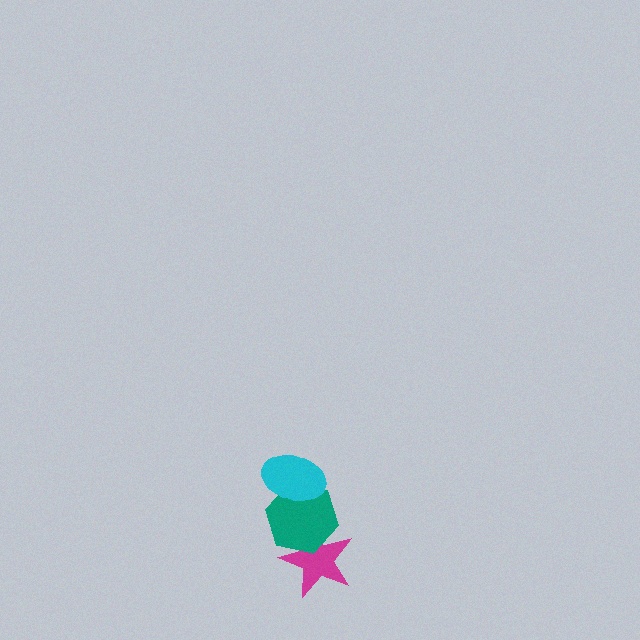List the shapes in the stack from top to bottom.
From top to bottom: the cyan ellipse, the teal hexagon, the magenta star.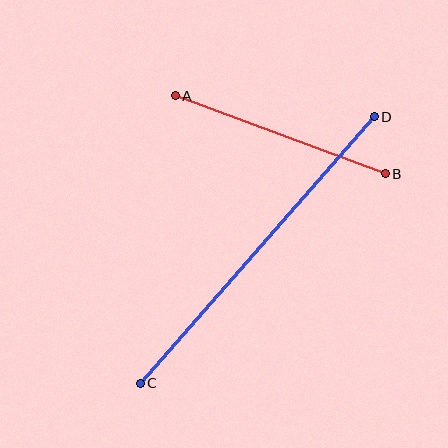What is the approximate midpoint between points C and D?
The midpoint is at approximately (257, 250) pixels.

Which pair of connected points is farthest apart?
Points C and D are farthest apart.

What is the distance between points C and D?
The distance is approximately 355 pixels.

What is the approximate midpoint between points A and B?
The midpoint is at approximately (280, 135) pixels.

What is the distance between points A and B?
The distance is approximately 224 pixels.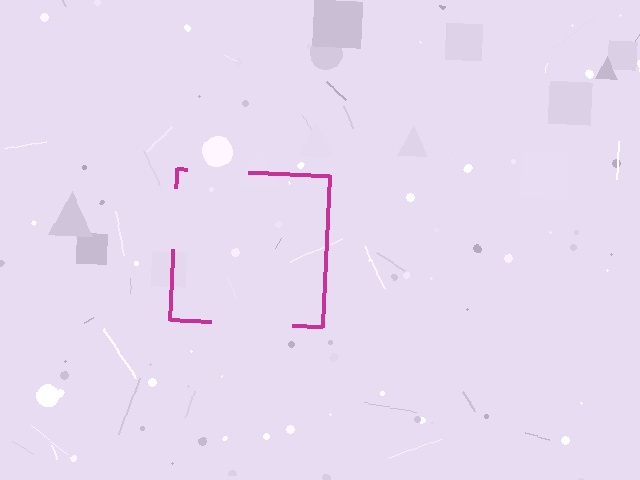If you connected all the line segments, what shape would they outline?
They would outline a square.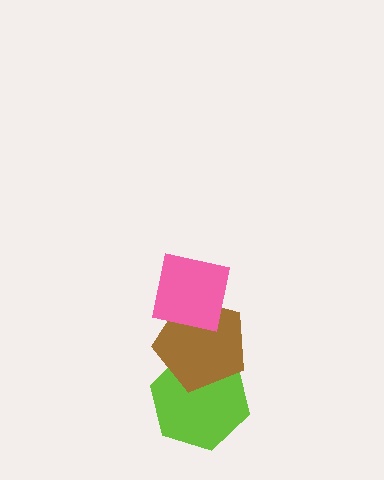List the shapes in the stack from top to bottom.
From top to bottom: the pink square, the brown pentagon, the lime hexagon.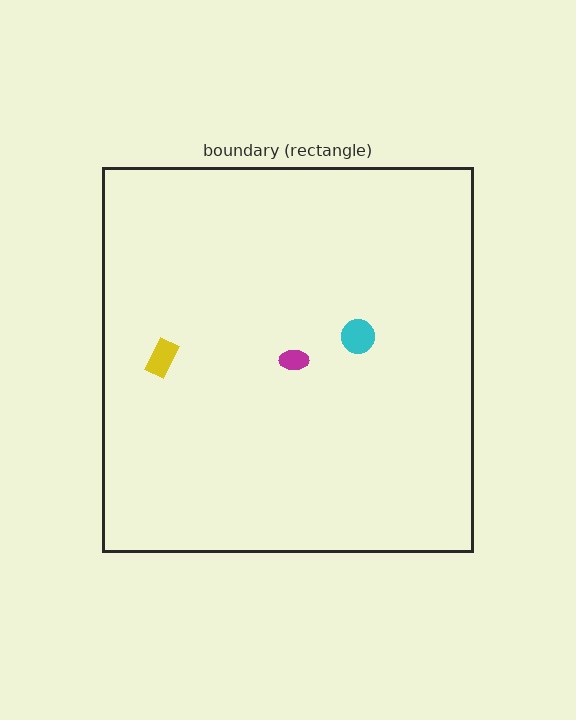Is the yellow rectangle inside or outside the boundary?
Inside.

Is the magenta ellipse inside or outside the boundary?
Inside.